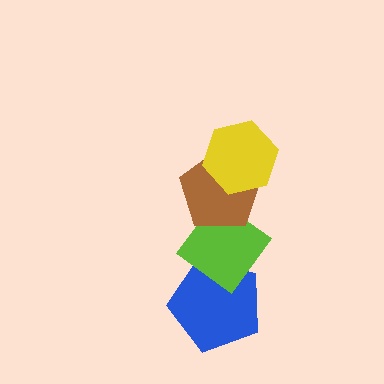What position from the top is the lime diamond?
The lime diamond is 3rd from the top.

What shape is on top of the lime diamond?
The brown pentagon is on top of the lime diamond.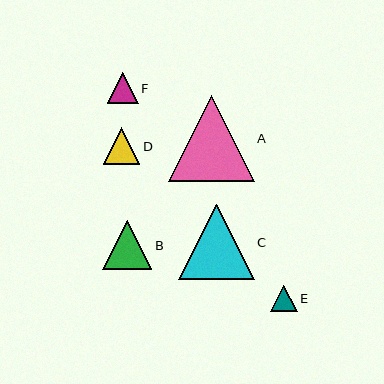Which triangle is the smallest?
Triangle E is the smallest with a size of approximately 26 pixels.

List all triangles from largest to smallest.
From largest to smallest: A, C, B, D, F, E.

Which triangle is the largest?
Triangle A is the largest with a size of approximately 86 pixels.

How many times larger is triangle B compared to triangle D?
Triangle B is approximately 1.3 times the size of triangle D.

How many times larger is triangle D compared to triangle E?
Triangle D is approximately 1.4 times the size of triangle E.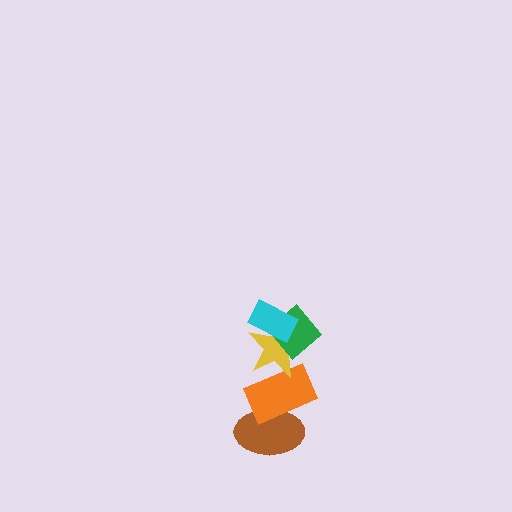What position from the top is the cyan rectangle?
The cyan rectangle is 1st from the top.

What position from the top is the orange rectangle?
The orange rectangle is 4th from the top.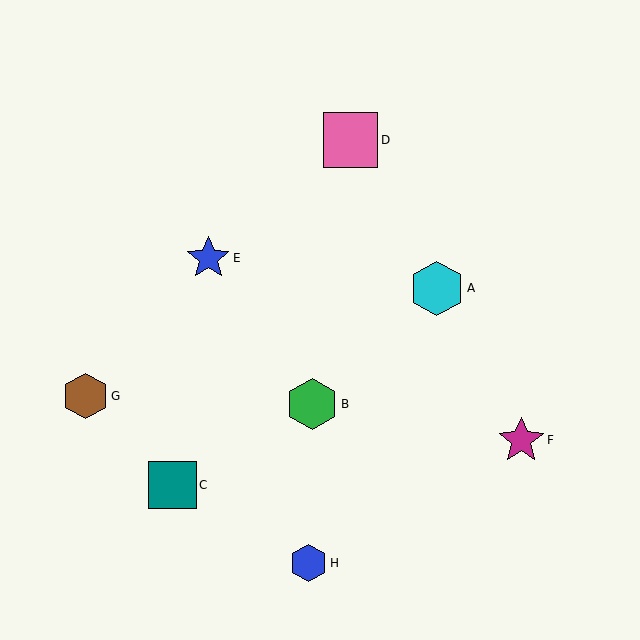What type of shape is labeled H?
Shape H is a blue hexagon.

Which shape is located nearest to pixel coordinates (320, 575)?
The blue hexagon (labeled H) at (309, 563) is nearest to that location.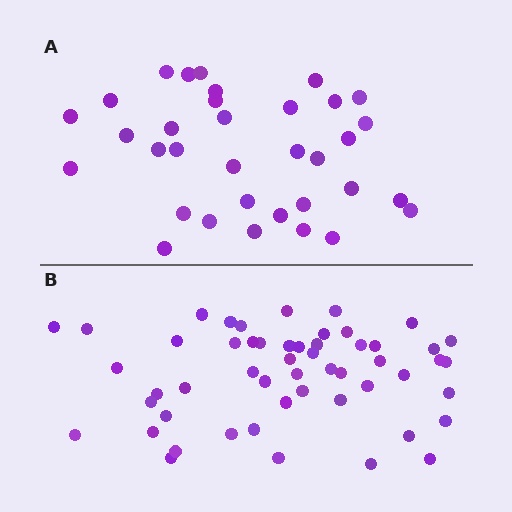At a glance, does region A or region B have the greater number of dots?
Region B (the bottom region) has more dots.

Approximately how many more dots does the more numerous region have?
Region B has approximately 20 more dots than region A.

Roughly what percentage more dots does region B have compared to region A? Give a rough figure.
About 55% more.